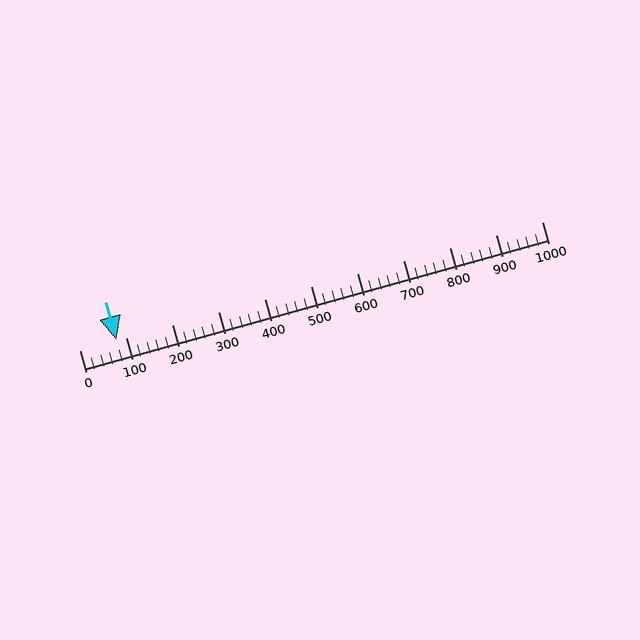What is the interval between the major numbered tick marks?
The major tick marks are spaced 100 units apart.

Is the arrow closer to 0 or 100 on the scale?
The arrow is closer to 100.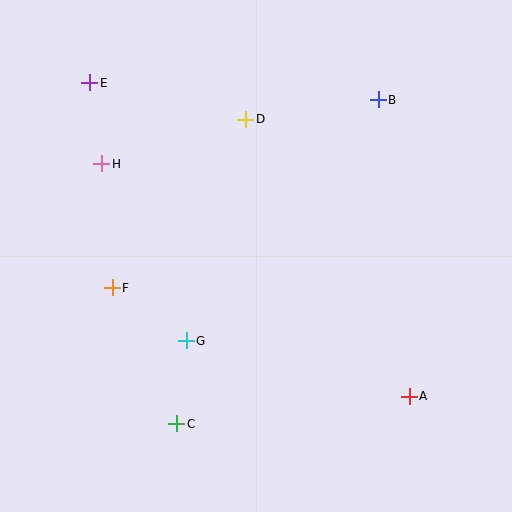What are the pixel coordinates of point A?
Point A is at (409, 396).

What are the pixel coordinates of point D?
Point D is at (246, 119).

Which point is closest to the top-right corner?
Point B is closest to the top-right corner.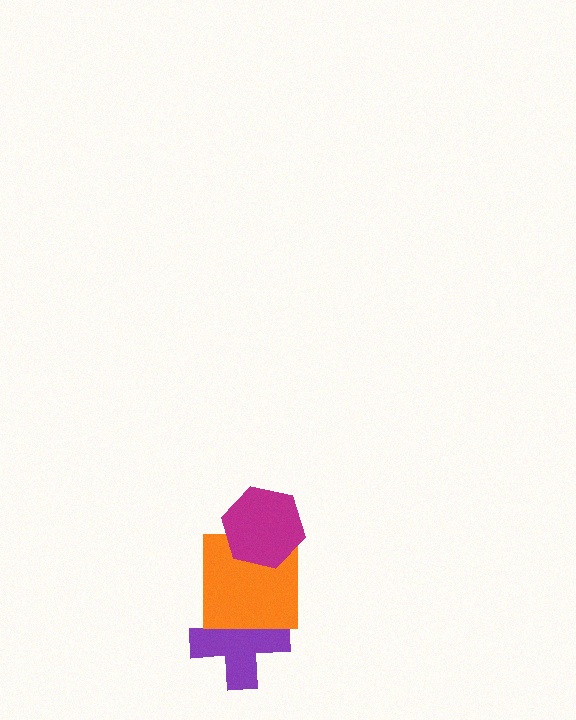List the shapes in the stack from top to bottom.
From top to bottom: the magenta hexagon, the orange square, the purple cross.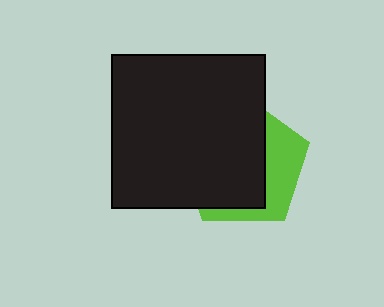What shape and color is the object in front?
The object in front is a black square.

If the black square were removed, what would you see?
You would see the complete lime pentagon.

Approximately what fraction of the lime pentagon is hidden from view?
Roughly 66% of the lime pentagon is hidden behind the black square.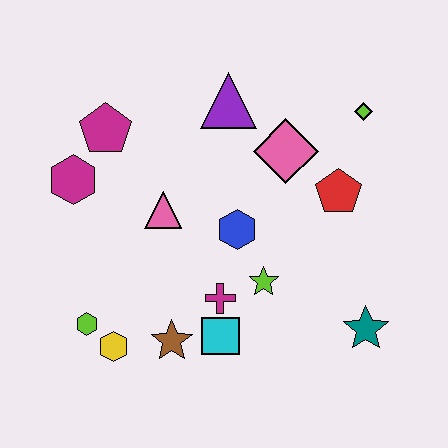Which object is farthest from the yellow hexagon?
The lime diamond is farthest from the yellow hexagon.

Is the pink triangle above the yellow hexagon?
Yes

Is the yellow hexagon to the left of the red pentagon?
Yes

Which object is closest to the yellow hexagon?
The lime hexagon is closest to the yellow hexagon.